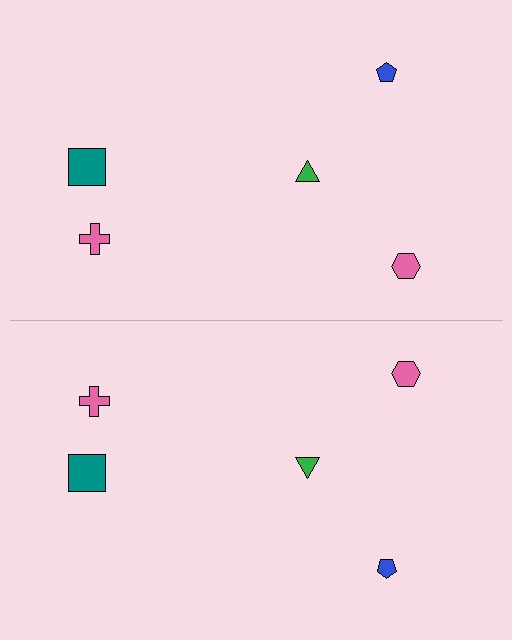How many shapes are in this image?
There are 10 shapes in this image.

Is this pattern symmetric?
Yes, this pattern has bilateral (reflection) symmetry.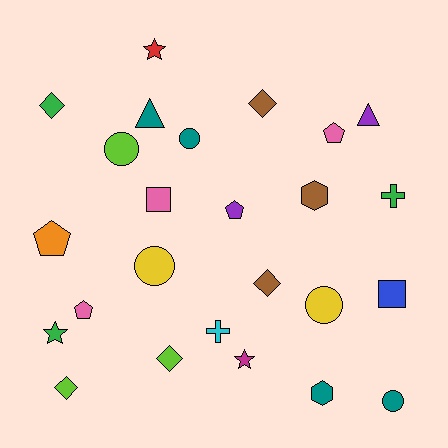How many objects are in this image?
There are 25 objects.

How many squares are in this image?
There are 2 squares.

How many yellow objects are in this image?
There are 2 yellow objects.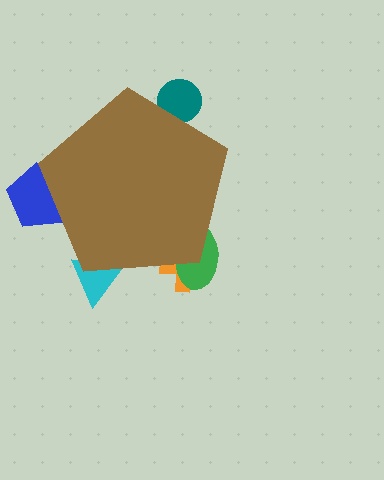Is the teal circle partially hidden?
Yes, the teal circle is partially hidden behind the brown pentagon.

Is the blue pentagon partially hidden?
Yes, the blue pentagon is partially hidden behind the brown pentagon.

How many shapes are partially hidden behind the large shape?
5 shapes are partially hidden.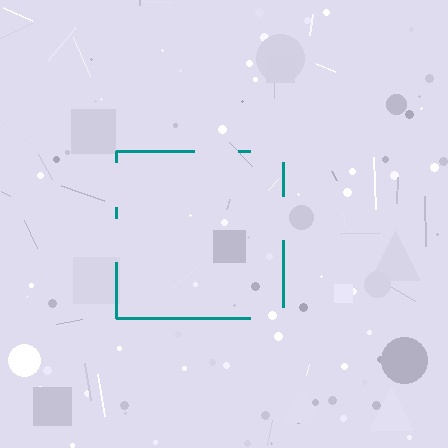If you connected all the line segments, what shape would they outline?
They would outline a square.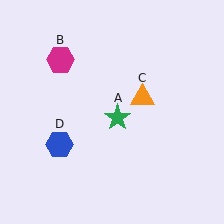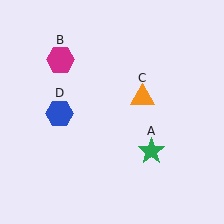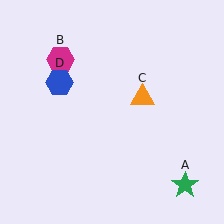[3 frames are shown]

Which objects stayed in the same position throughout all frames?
Magenta hexagon (object B) and orange triangle (object C) remained stationary.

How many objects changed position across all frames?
2 objects changed position: green star (object A), blue hexagon (object D).